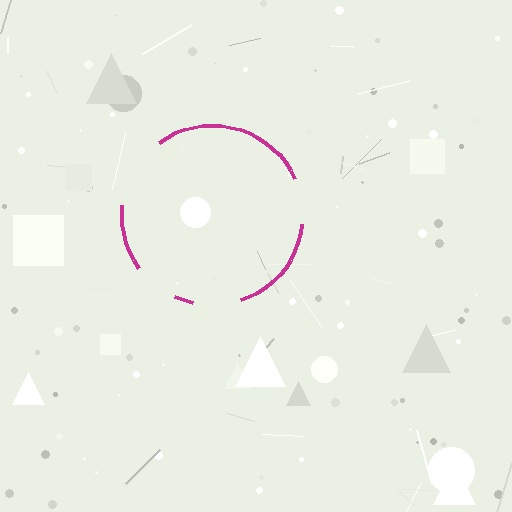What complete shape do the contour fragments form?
The contour fragments form a circle.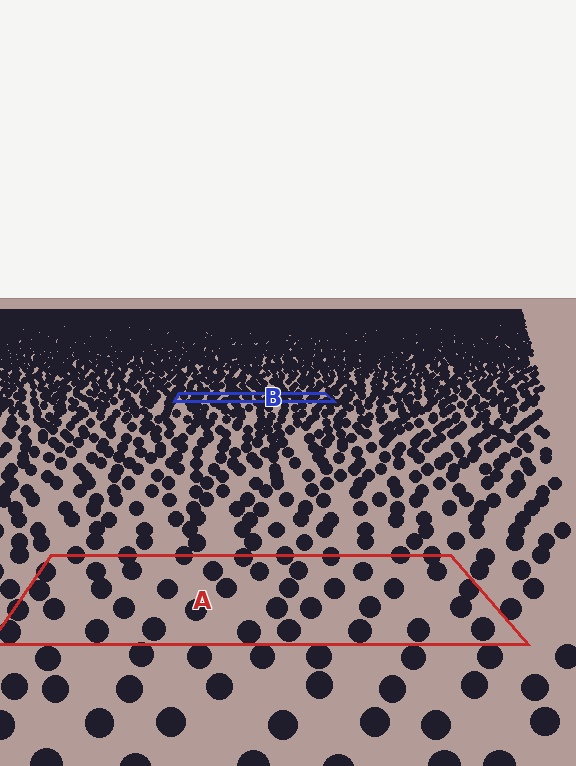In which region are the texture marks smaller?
The texture marks are smaller in region B, because it is farther away.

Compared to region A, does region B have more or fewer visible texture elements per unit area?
Region B has more texture elements per unit area — they are packed more densely because it is farther away.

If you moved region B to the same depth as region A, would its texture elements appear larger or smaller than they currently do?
They would appear larger. At a closer depth, the same texture elements are projected at a bigger on-screen size.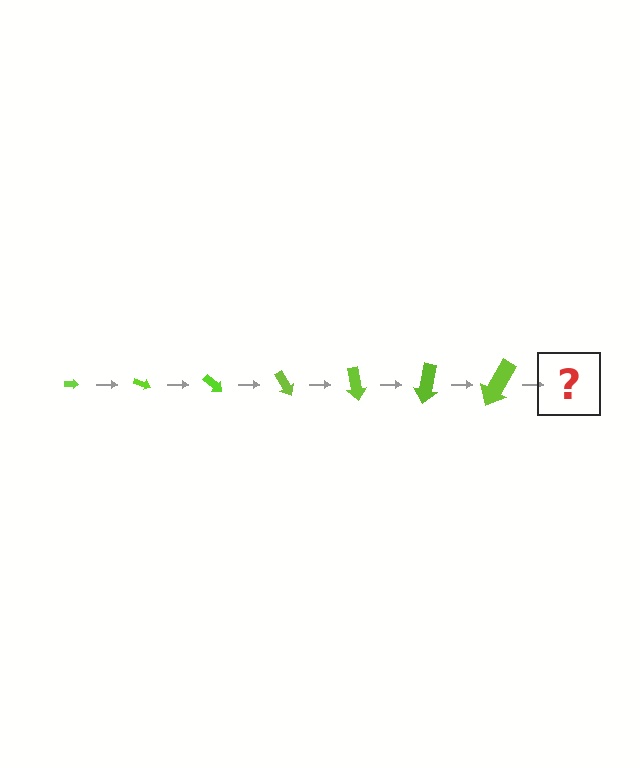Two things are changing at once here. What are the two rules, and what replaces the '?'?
The two rules are that the arrow grows larger each step and it rotates 20 degrees each step. The '?' should be an arrow, larger than the previous one and rotated 140 degrees from the start.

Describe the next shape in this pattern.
It should be an arrow, larger than the previous one and rotated 140 degrees from the start.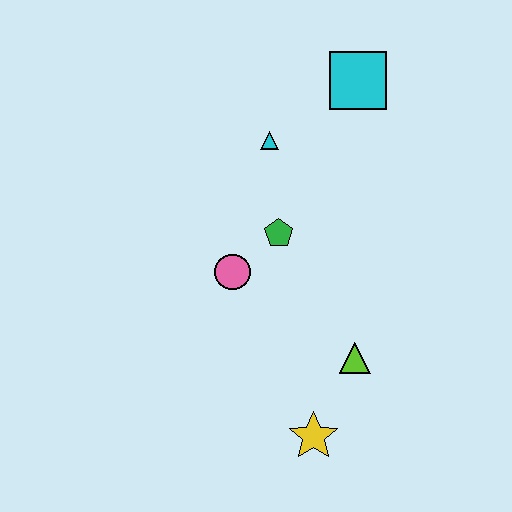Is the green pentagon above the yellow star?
Yes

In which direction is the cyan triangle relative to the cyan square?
The cyan triangle is to the left of the cyan square.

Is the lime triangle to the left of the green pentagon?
No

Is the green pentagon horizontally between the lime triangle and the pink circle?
Yes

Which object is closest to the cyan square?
The cyan triangle is closest to the cyan square.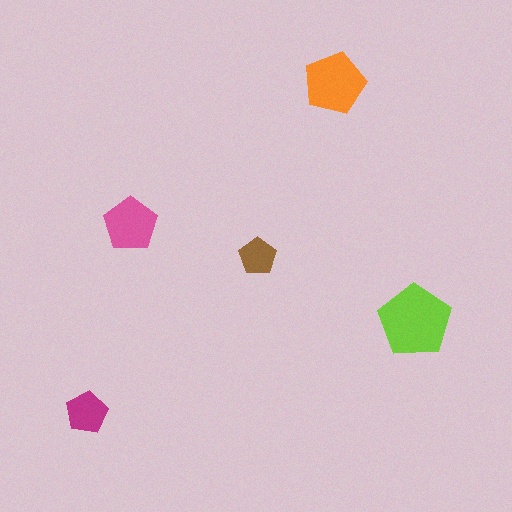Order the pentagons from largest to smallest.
the lime one, the orange one, the pink one, the magenta one, the brown one.